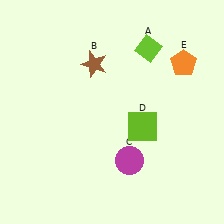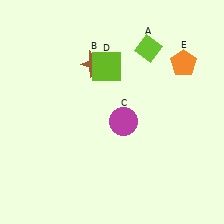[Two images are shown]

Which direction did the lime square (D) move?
The lime square (D) moved up.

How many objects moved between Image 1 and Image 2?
2 objects moved between the two images.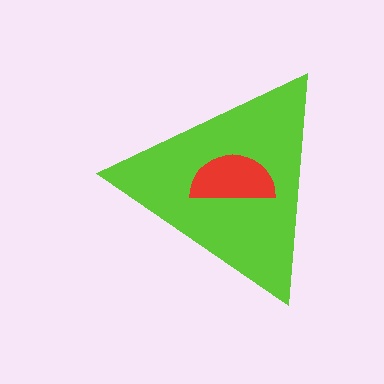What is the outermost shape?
The lime triangle.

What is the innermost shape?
The red semicircle.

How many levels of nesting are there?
2.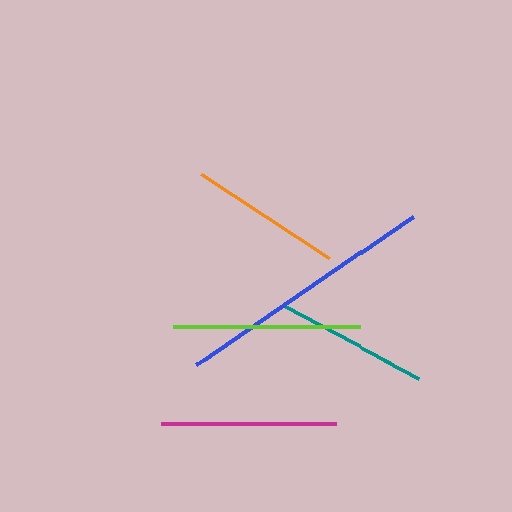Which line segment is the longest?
The blue line is the longest at approximately 262 pixels.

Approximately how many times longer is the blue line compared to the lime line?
The blue line is approximately 1.4 times the length of the lime line.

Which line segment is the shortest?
The teal line is the shortest at approximately 151 pixels.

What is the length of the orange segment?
The orange segment is approximately 153 pixels long.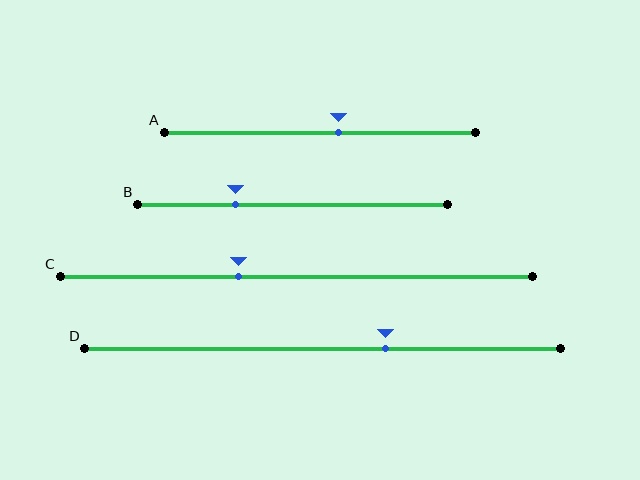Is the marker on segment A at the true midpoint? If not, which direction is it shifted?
No, the marker on segment A is shifted to the right by about 6% of the segment length.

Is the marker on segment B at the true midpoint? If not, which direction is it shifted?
No, the marker on segment B is shifted to the left by about 19% of the segment length.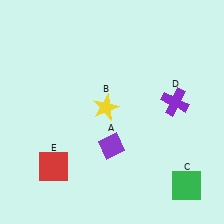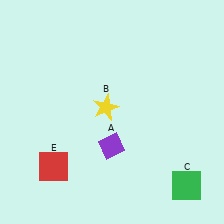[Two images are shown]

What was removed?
The purple cross (D) was removed in Image 2.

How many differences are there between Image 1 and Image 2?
There is 1 difference between the two images.